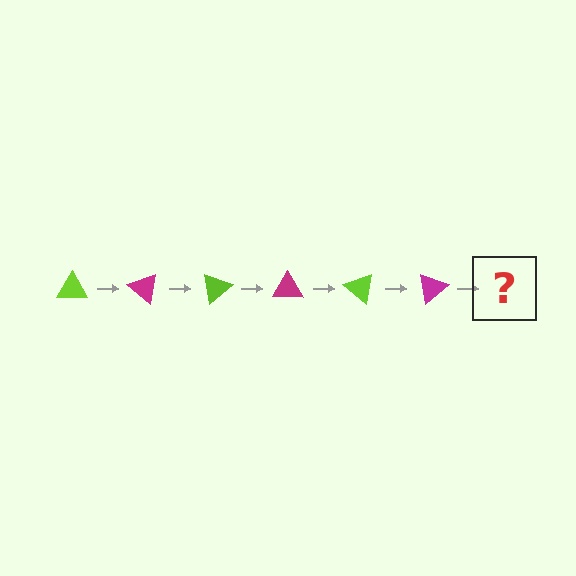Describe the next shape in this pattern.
It should be a lime triangle, rotated 240 degrees from the start.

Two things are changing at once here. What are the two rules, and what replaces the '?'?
The two rules are that it rotates 40 degrees each step and the color cycles through lime and magenta. The '?' should be a lime triangle, rotated 240 degrees from the start.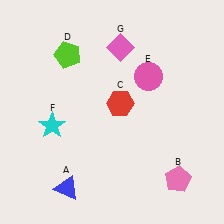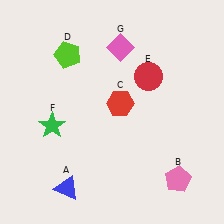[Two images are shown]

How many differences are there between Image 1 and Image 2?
There are 2 differences between the two images.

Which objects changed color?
E changed from pink to red. F changed from cyan to green.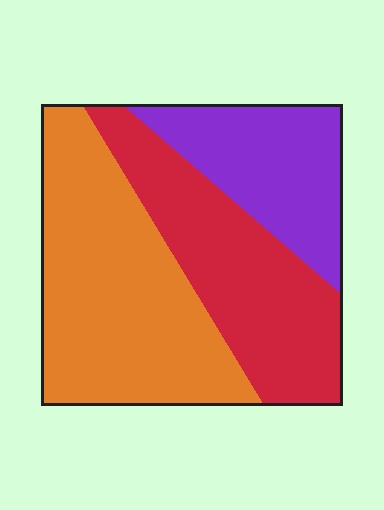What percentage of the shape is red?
Red takes up between a quarter and a half of the shape.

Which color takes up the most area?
Orange, at roughly 45%.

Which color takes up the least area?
Purple, at roughly 25%.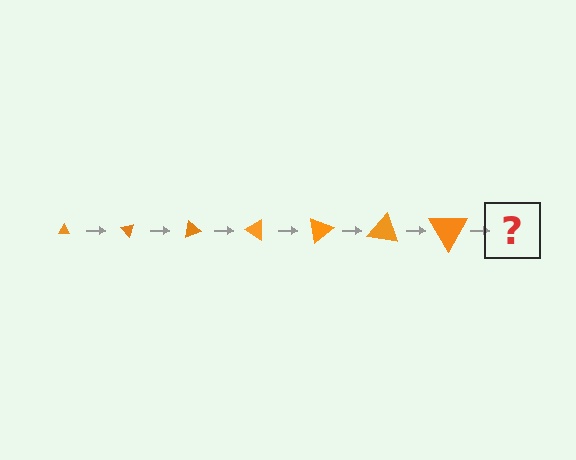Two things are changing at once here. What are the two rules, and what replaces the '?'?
The two rules are that the triangle grows larger each step and it rotates 50 degrees each step. The '?' should be a triangle, larger than the previous one and rotated 350 degrees from the start.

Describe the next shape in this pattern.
It should be a triangle, larger than the previous one and rotated 350 degrees from the start.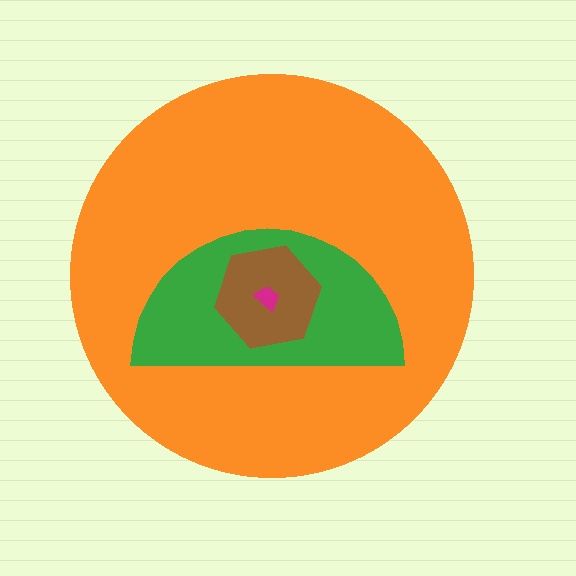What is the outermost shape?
The orange circle.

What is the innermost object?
The magenta trapezoid.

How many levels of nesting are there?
4.